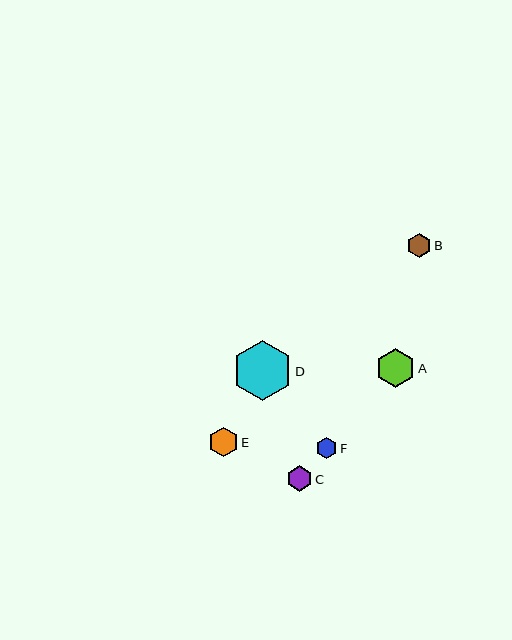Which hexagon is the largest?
Hexagon D is the largest with a size of approximately 60 pixels.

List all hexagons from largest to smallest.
From largest to smallest: D, A, E, C, B, F.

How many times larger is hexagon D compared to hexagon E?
Hexagon D is approximately 2.1 times the size of hexagon E.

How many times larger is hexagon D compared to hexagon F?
Hexagon D is approximately 2.9 times the size of hexagon F.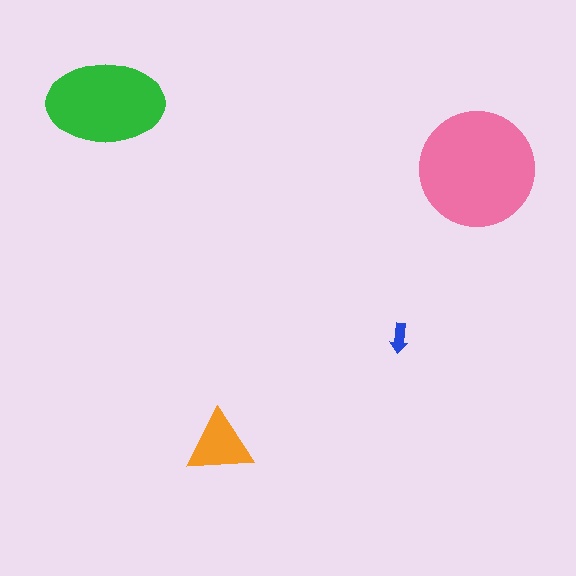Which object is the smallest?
The blue arrow.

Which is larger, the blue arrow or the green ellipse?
The green ellipse.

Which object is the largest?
The pink circle.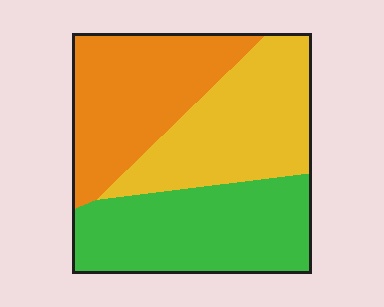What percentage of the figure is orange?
Orange covers roughly 30% of the figure.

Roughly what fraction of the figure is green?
Green takes up about three eighths (3/8) of the figure.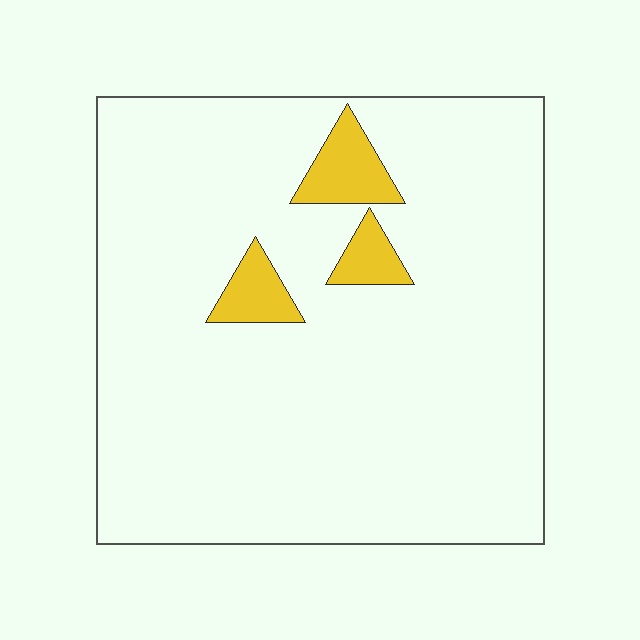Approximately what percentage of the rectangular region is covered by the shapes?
Approximately 5%.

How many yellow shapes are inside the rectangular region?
3.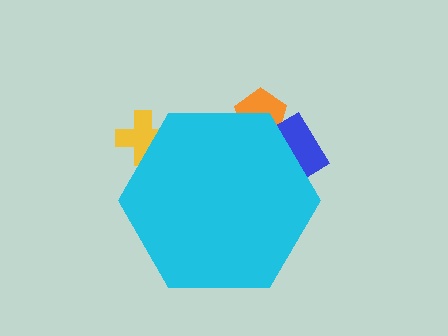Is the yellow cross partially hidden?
Yes, the yellow cross is partially hidden behind the cyan hexagon.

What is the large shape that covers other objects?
A cyan hexagon.